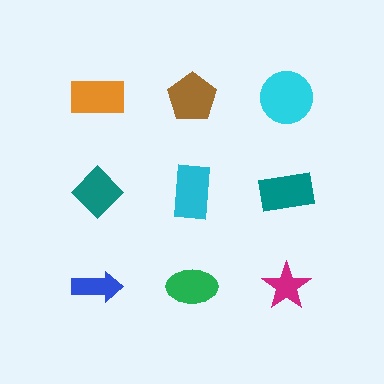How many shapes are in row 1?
3 shapes.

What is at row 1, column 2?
A brown pentagon.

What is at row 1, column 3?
A cyan circle.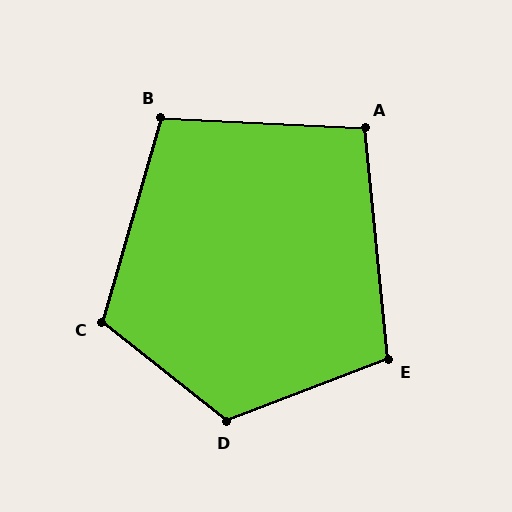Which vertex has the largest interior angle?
D, at approximately 121 degrees.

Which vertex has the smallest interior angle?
A, at approximately 99 degrees.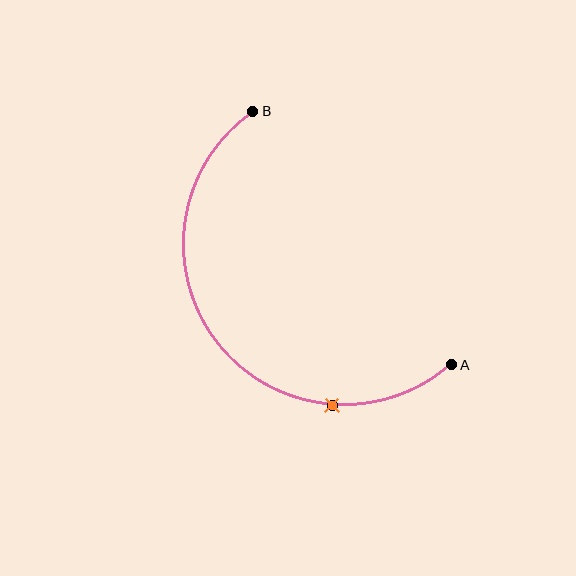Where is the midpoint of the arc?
The arc midpoint is the point on the curve farthest from the straight line joining A and B. It sits below and to the left of that line.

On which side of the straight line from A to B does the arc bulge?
The arc bulges below and to the left of the straight line connecting A and B.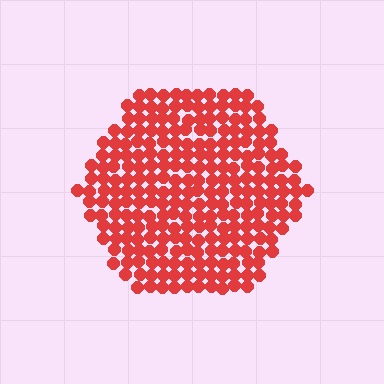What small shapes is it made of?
It is made of small circles.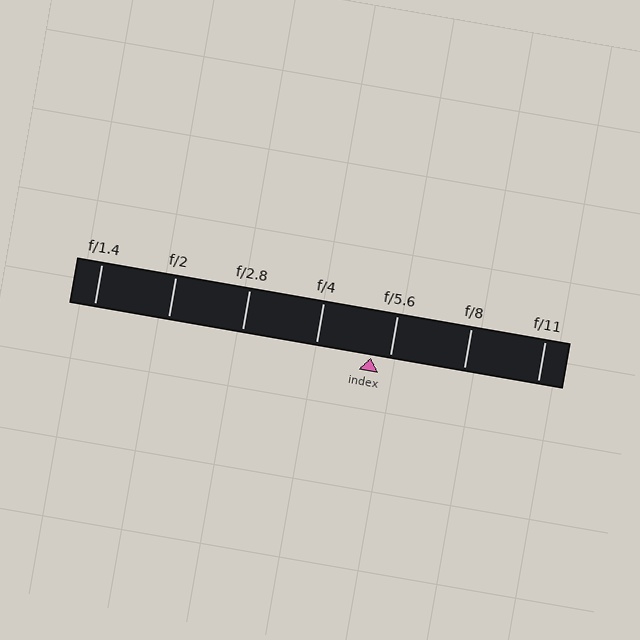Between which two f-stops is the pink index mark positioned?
The index mark is between f/4 and f/5.6.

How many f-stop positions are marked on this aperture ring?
There are 7 f-stop positions marked.